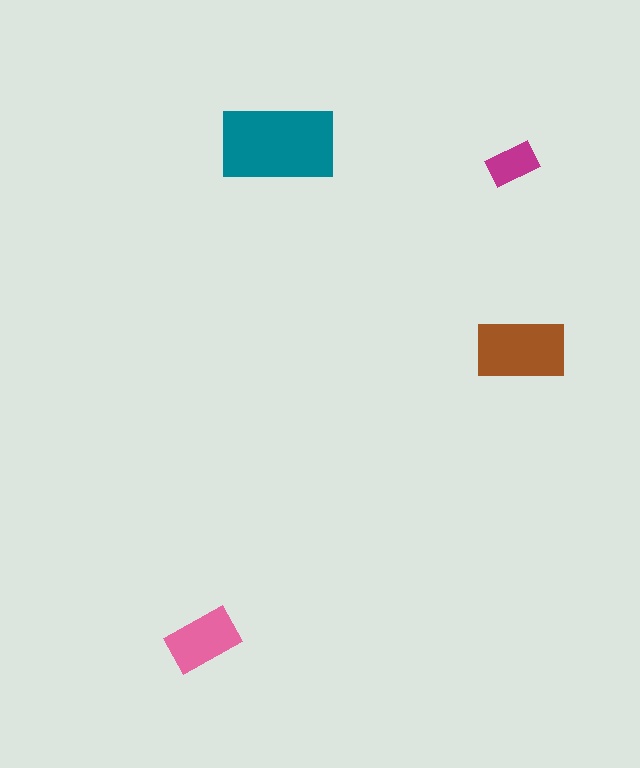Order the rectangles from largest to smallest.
the teal one, the brown one, the pink one, the magenta one.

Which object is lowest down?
The pink rectangle is bottommost.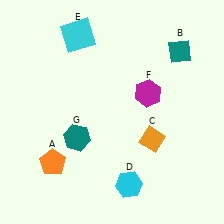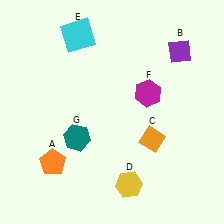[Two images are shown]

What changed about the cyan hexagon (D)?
In Image 1, D is cyan. In Image 2, it changed to yellow.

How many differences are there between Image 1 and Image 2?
There are 2 differences between the two images.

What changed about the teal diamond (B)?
In Image 1, B is teal. In Image 2, it changed to purple.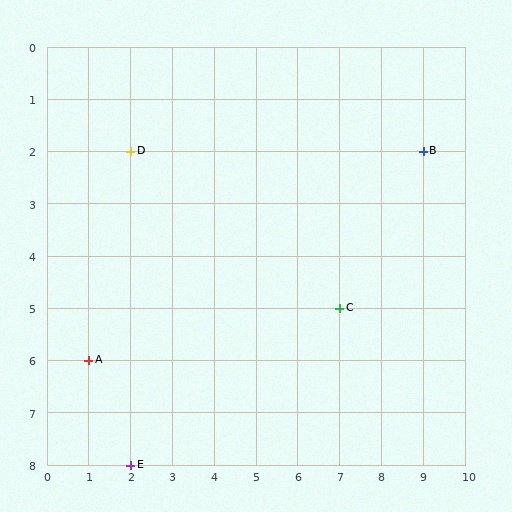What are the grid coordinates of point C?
Point C is at grid coordinates (7, 5).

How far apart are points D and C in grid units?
Points D and C are 5 columns and 3 rows apart (about 5.8 grid units diagonally).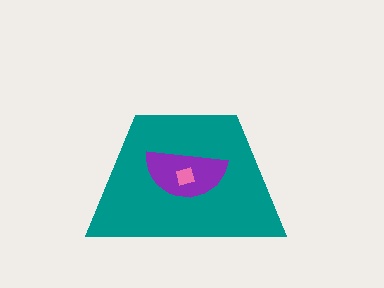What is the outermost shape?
The teal trapezoid.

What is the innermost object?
The pink square.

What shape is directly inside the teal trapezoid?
The purple semicircle.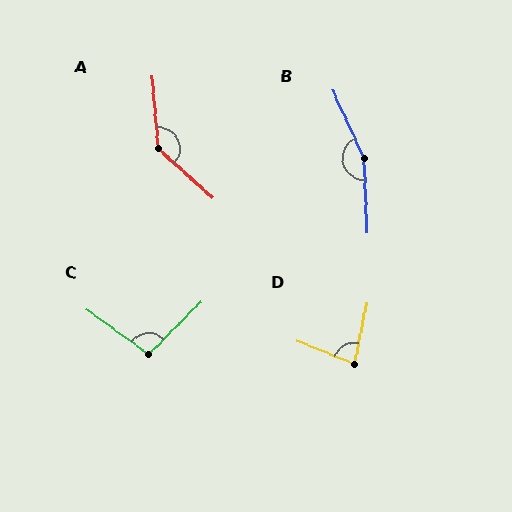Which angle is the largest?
B, at approximately 158 degrees.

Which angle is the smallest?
D, at approximately 80 degrees.